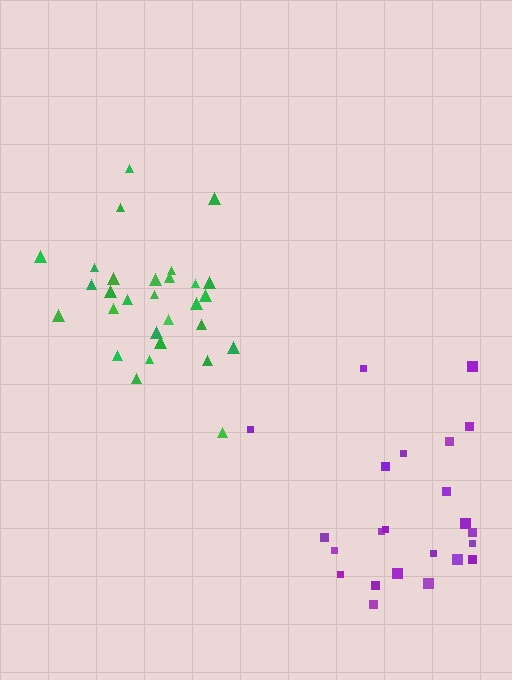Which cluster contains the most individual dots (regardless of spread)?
Green (29).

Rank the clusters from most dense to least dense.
green, purple.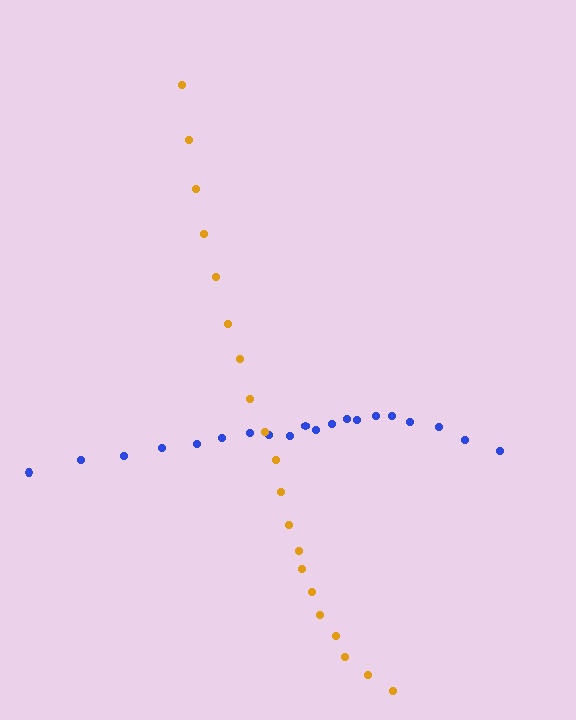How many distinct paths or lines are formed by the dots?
There are 2 distinct paths.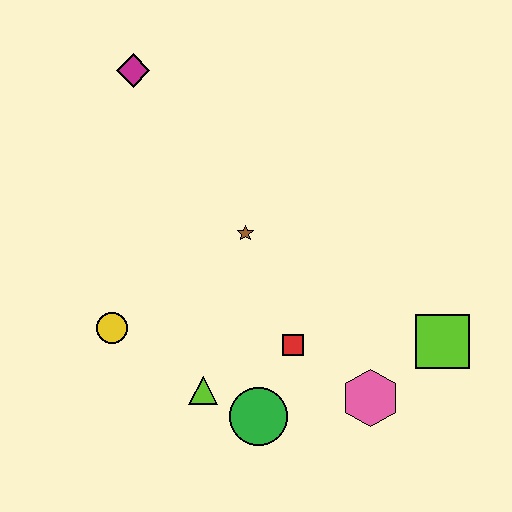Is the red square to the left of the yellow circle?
No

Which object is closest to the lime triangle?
The green circle is closest to the lime triangle.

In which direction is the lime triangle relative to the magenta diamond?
The lime triangle is below the magenta diamond.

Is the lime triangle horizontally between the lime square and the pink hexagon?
No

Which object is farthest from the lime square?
The magenta diamond is farthest from the lime square.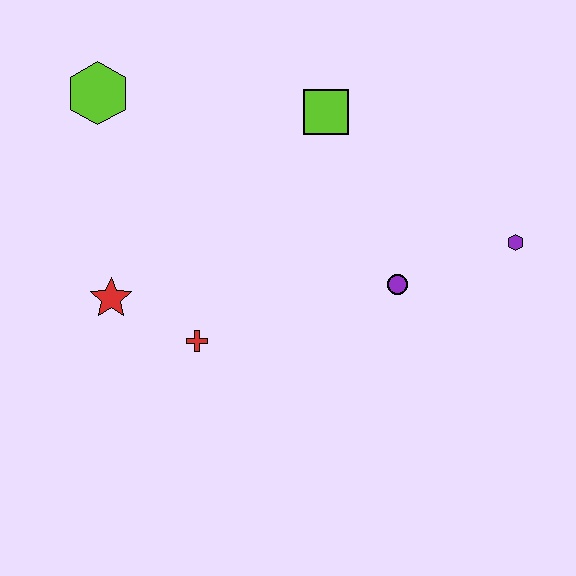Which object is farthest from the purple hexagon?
The lime hexagon is farthest from the purple hexagon.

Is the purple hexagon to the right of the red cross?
Yes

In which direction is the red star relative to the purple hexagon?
The red star is to the left of the purple hexagon.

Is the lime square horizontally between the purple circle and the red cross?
Yes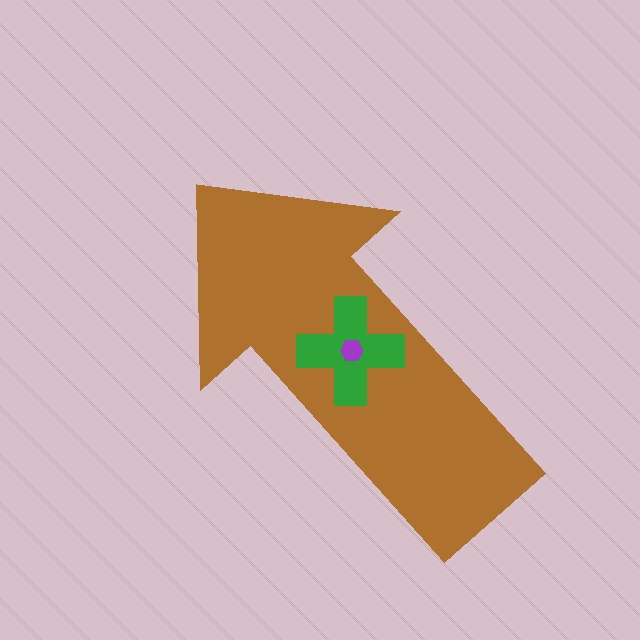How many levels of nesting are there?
3.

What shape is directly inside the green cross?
The purple hexagon.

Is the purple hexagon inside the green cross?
Yes.